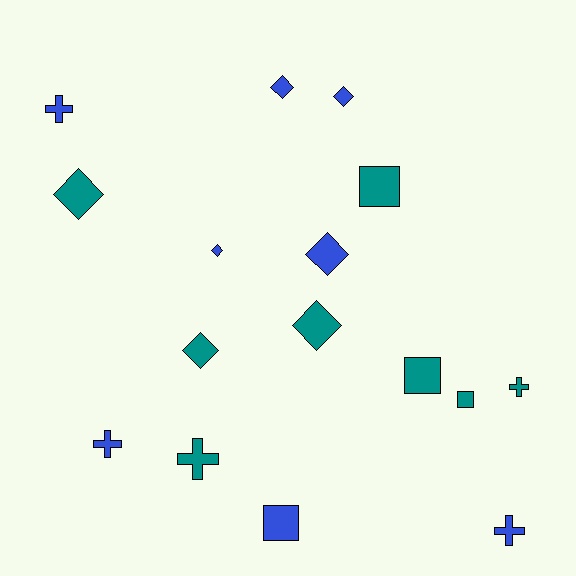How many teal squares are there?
There are 3 teal squares.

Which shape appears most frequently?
Diamond, with 7 objects.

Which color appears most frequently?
Blue, with 8 objects.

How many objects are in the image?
There are 16 objects.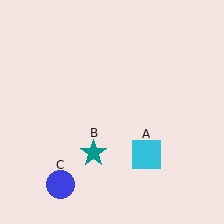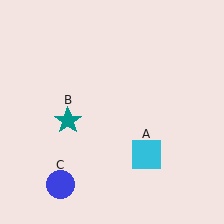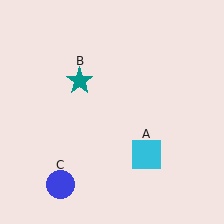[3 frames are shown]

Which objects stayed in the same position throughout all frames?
Cyan square (object A) and blue circle (object C) remained stationary.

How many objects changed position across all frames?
1 object changed position: teal star (object B).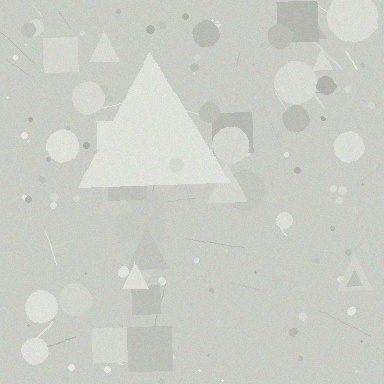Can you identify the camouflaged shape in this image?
The camouflaged shape is a triangle.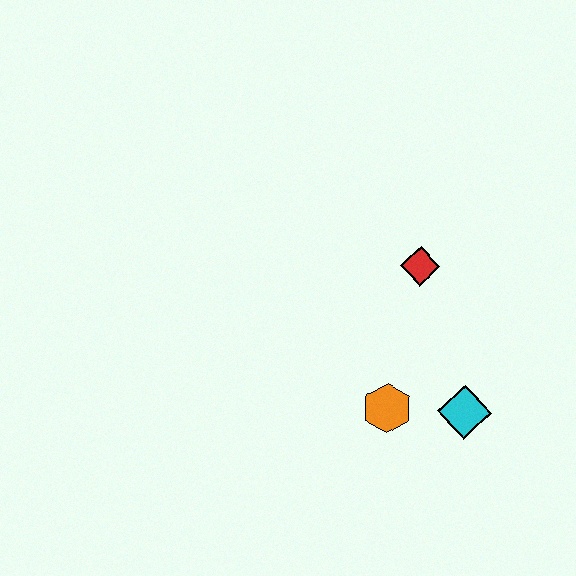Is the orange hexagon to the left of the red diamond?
Yes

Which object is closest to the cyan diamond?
The orange hexagon is closest to the cyan diamond.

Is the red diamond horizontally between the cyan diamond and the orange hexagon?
Yes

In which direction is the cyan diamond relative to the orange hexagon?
The cyan diamond is to the right of the orange hexagon.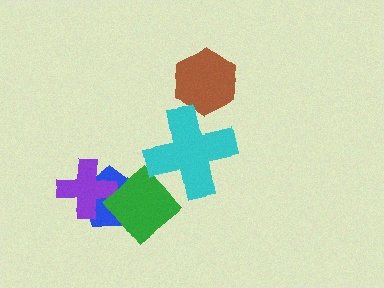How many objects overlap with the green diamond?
1 object overlaps with the green diamond.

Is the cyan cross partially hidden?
No, no other shape covers it.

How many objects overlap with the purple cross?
1 object overlaps with the purple cross.